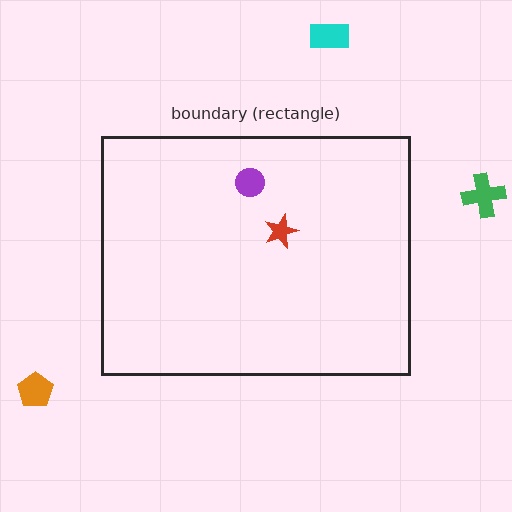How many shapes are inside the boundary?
2 inside, 3 outside.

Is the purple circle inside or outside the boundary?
Inside.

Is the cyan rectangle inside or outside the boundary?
Outside.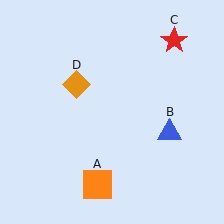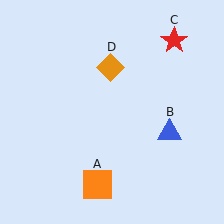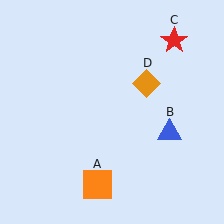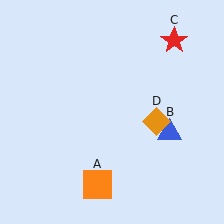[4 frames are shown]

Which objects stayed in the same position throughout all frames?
Orange square (object A) and blue triangle (object B) and red star (object C) remained stationary.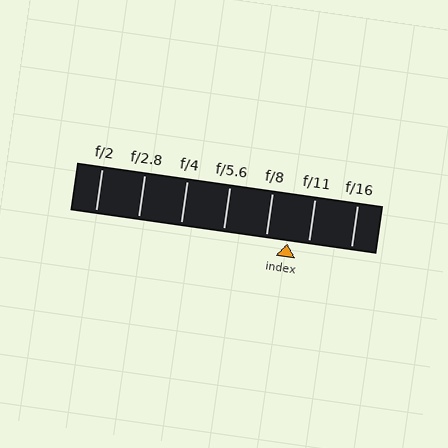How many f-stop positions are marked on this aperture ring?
There are 7 f-stop positions marked.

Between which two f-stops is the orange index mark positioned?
The index mark is between f/8 and f/11.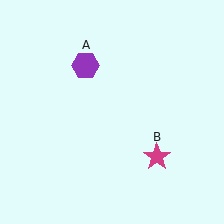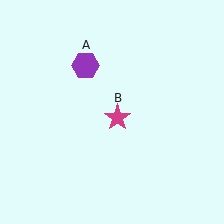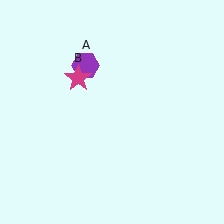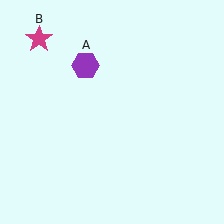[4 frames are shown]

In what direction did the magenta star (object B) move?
The magenta star (object B) moved up and to the left.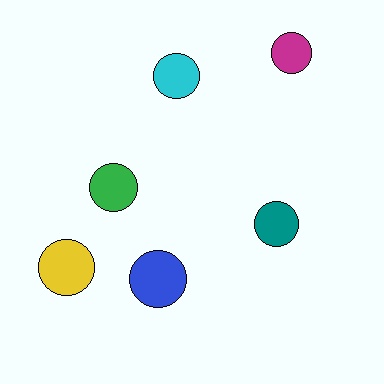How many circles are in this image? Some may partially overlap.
There are 6 circles.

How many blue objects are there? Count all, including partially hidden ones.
There is 1 blue object.